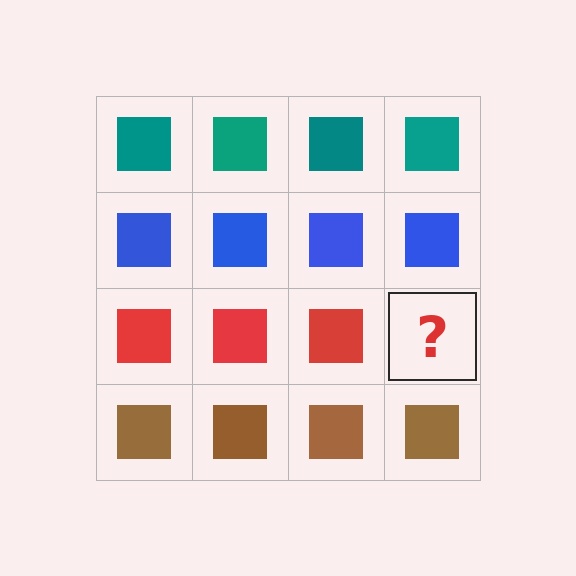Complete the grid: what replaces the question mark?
The question mark should be replaced with a red square.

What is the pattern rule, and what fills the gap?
The rule is that each row has a consistent color. The gap should be filled with a red square.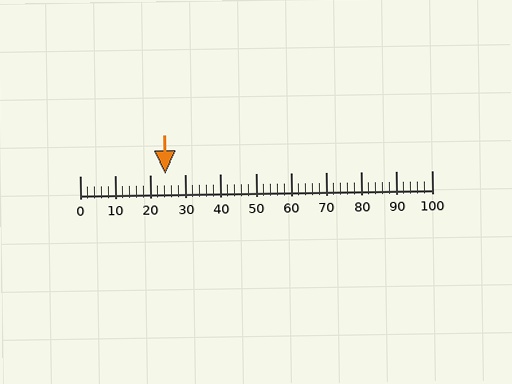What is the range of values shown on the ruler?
The ruler shows values from 0 to 100.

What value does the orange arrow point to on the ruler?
The orange arrow points to approximately 24.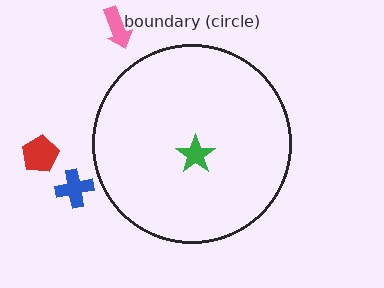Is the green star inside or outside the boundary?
Inside.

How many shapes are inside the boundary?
1 inside, 3 outside.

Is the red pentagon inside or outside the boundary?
Outside.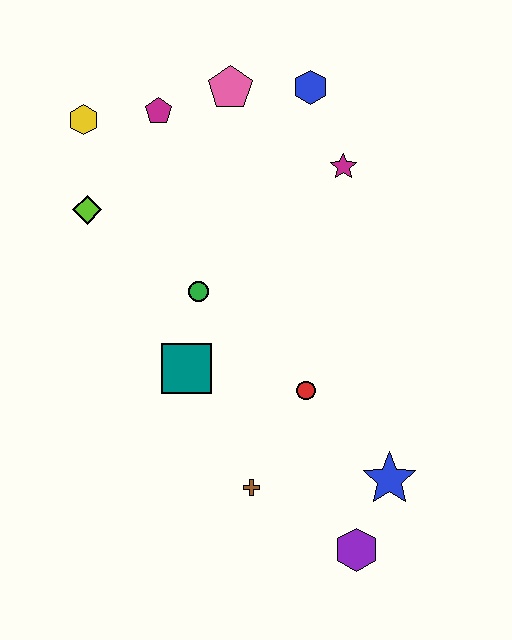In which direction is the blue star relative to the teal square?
The blue star is to the right of the teal square.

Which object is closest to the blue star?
The purple hexagon is closest to the blue star.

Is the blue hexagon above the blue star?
Yes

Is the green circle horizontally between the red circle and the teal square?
Yes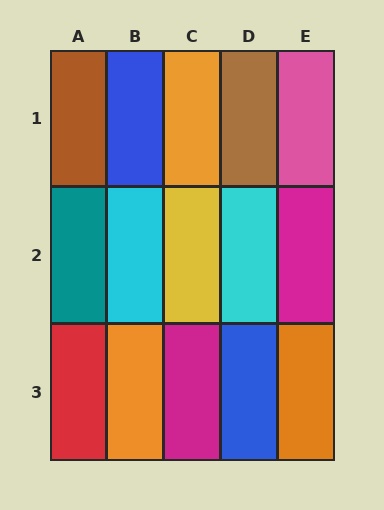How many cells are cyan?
2 cells are cyan.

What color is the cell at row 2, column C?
Yellow.